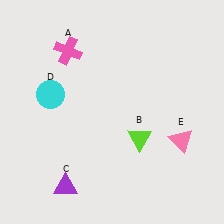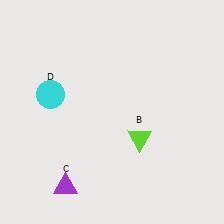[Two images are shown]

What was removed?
The pink cross (A), the pink triangle (E) were removed in Image 2.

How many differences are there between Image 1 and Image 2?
There are 2 differences between the two images.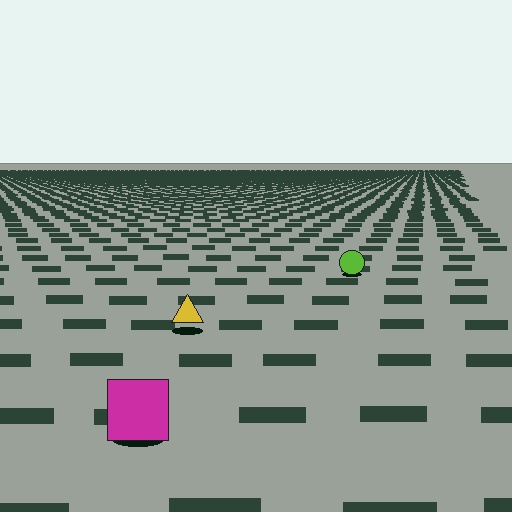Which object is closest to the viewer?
The magenta square is closest. The texture marks near it are larger and more spread out.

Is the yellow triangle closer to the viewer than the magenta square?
No. The magenta square is closer — you can tell from the texture gradient: the ground texture is coarser near it.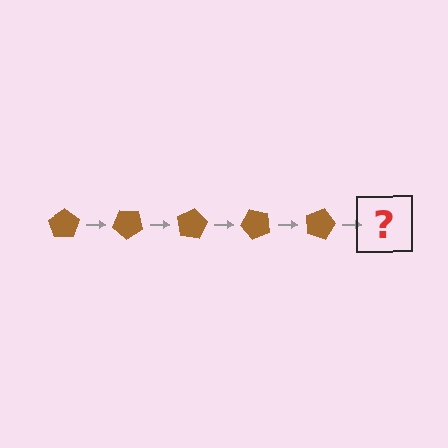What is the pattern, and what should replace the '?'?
The pattern is that the pentagon rotates 40 degrees each step. The '?' should be a brown pentagon rotated 200 degrees.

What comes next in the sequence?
The next element should be a brown pentagon rotated 200 degrees.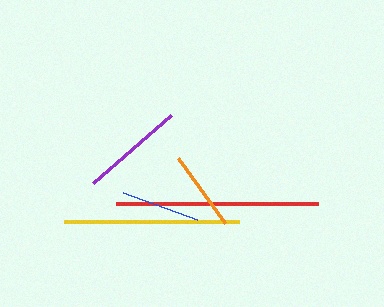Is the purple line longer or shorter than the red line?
The red line is longer than the purple line.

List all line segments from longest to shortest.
From longest to shortest: red, yellow, purple, blue, orange.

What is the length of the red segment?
The red segment is approximately 203 pixels long.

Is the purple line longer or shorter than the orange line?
The purple line is longer than the orange line.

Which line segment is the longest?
The red line is the longest at approximately 203 pixels.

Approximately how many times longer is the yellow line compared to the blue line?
The yellow line is approximately 2.2 times the length of the blue line.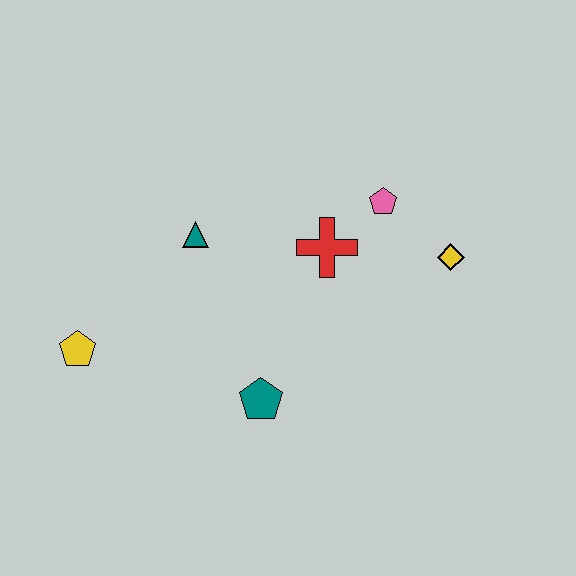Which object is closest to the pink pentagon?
The red cross is closest to the pink pentagon.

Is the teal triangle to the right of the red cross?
No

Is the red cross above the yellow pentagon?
Yes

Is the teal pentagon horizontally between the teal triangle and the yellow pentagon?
No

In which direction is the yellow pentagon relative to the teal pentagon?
The yellow pentagon is to the left of the teal pentagon.